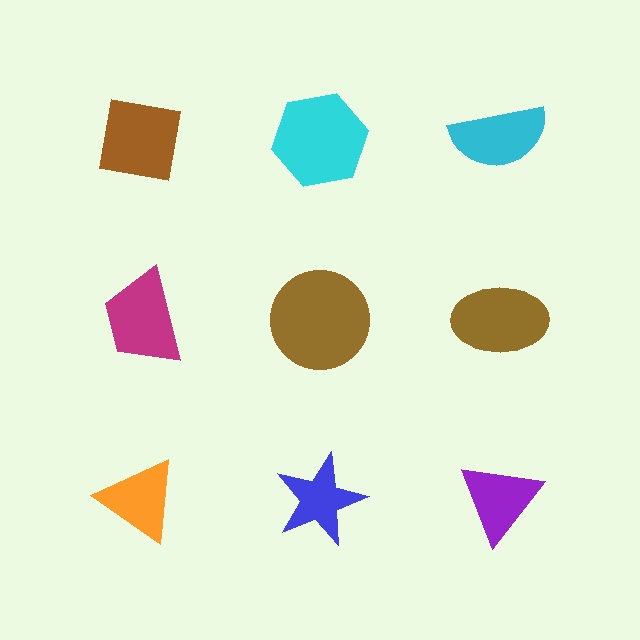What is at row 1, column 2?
A cyan hexagon.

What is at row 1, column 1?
A brown square.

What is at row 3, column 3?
A purple triangle.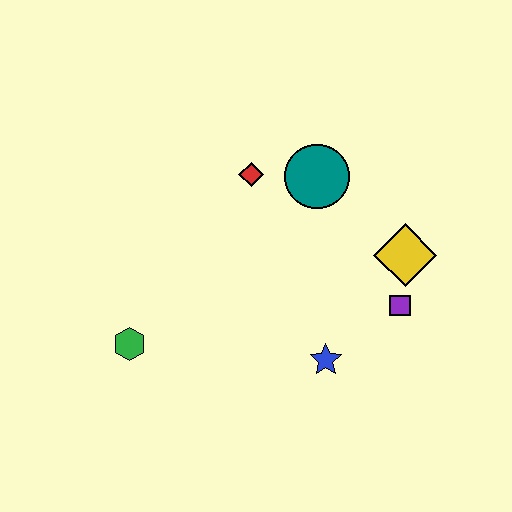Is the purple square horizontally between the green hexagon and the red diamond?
No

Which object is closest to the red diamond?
The teal circle is closest to the red diamond.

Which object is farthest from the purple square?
The green hexagon is farthest from the purple square.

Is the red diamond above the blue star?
Yes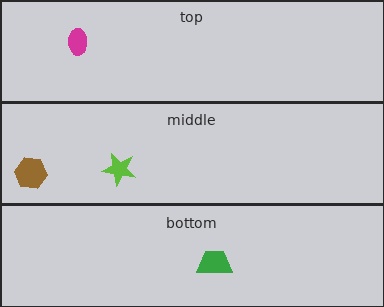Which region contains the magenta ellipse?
The top region.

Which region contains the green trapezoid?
The bottom region.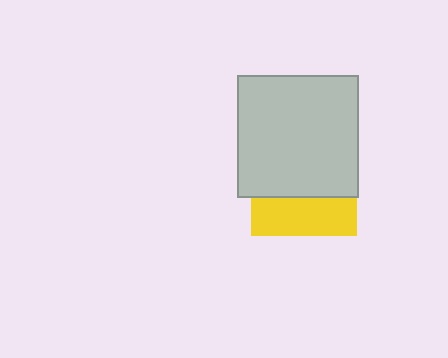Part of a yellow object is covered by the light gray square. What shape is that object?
It is a square.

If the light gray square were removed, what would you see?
You would see the complete yellow square.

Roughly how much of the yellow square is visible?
A small part of it is visible (roughly 36%).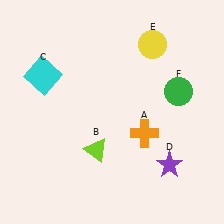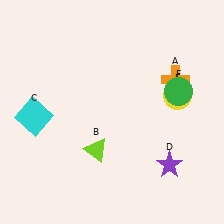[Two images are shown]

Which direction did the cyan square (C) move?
The cyan square (C) moved down.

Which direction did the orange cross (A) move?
The orange cross (A) moved up.